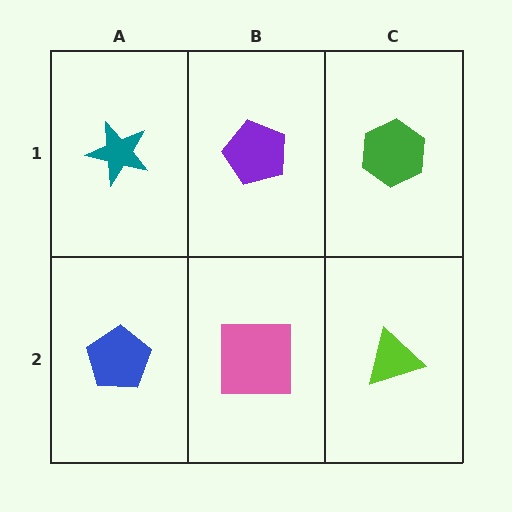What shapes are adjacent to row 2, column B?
A purple pentagon (row 1, column B), a blue pentagon (row 2, column A), a lime triangle (row 2, column C).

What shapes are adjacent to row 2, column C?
A green hexagon (row 1, column C), a pink square (row 2, column B).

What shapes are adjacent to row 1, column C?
A lime triangle (row 2, column C), a purple pentagon (row 1, column B).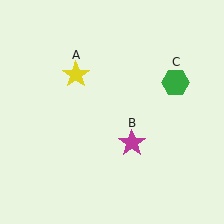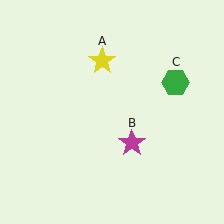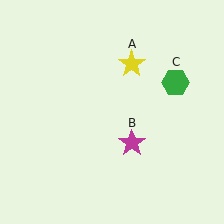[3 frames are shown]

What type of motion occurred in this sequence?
The yellow star (object A) rotated clockwise around the center of the scene.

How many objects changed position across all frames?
1 object changed position: yellow star (object A).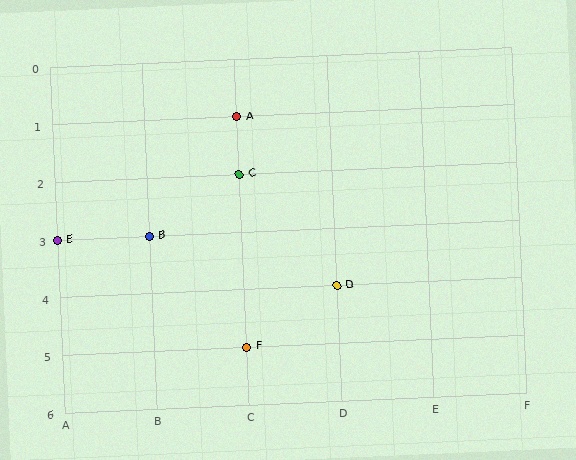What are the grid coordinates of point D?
Point D is at grid coordinates (D, 4).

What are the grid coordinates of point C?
Point C is at grid coordinates (C, 2).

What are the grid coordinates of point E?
Point E is at grid coordinates (A, 3).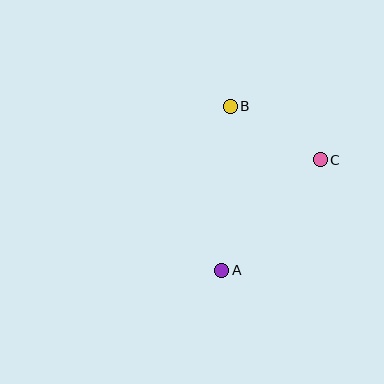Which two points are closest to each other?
Points B and C are closest to each other.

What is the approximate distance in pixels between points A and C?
The distance between A and C is approximately 148 pixels.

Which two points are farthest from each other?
Points A and B are farthest from each other.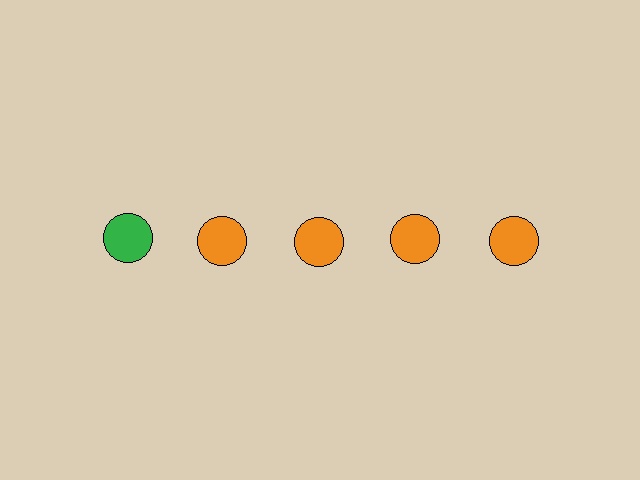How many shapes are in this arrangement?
There are 5 shapes arranged in a grid pattern.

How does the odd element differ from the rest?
It has a different color: green instead of orange.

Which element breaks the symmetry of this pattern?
The green circle in the top row, leftmost column breaks the symmetry. All other shapes are orange circles.